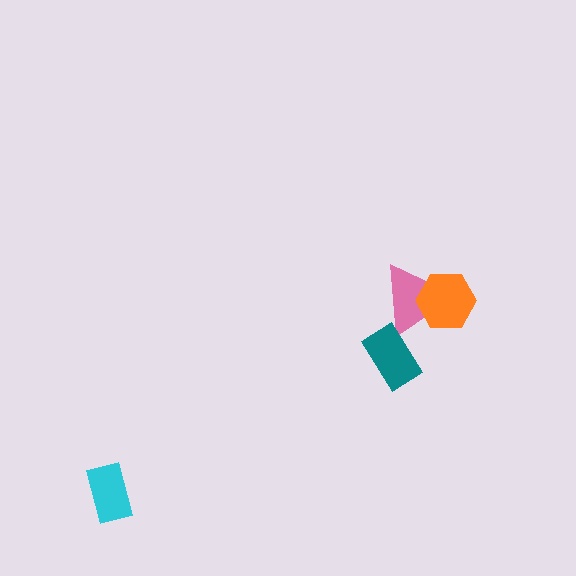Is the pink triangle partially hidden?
Yes, it is partially covered by another shape.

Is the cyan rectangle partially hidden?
No, no other shape covers it.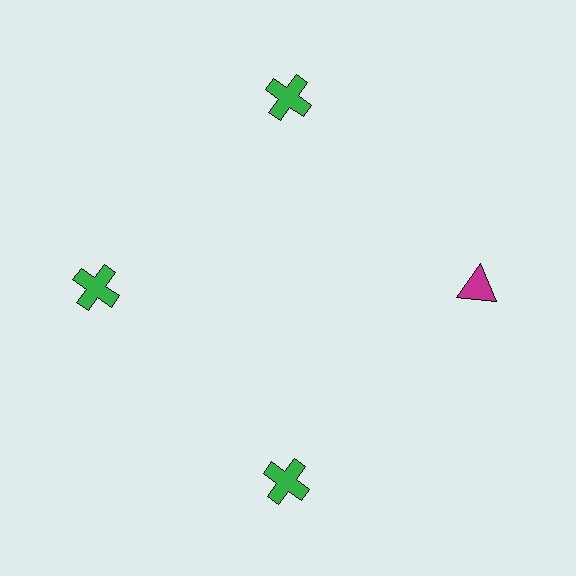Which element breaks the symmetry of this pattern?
The magenta triangle at roughly the 3 o'clock position breaks the symmetry. All other shapes are green crosses.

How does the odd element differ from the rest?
It differs in both color (magenta instead of green) and shape (triangle instead of cross).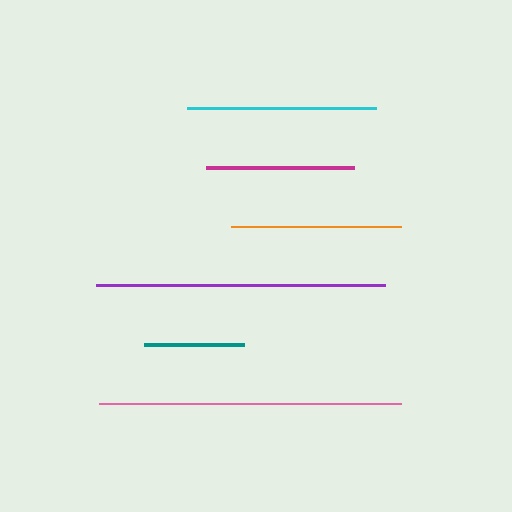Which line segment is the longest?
The pink line is the longest at approximately 303 pixels.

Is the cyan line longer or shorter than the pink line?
The pink line is longer than the cyan line.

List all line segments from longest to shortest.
From longest to shortest: pink, purple, cyan, orange, magenta, teal.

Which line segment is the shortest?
The teal line is the shortest at approximately 100 pixels.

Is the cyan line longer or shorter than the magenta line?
The cyan line is longer than the magenta line.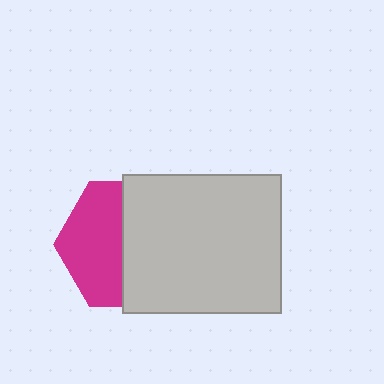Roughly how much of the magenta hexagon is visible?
About half of it is visible (roughly 46%).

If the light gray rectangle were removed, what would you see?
You would see the complete magenta hexagon.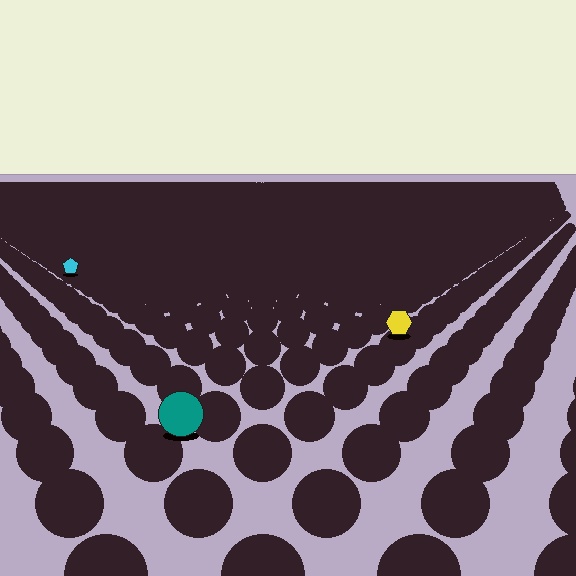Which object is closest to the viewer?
The teal circle is closest. The texture marks near it are larger and more spread out.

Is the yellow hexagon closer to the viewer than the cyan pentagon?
Yes. The yellow hexagon is closer — you can tell from the texture gradient: the ground texture is coarser near it.